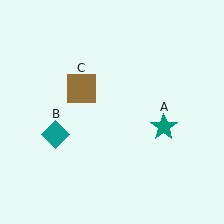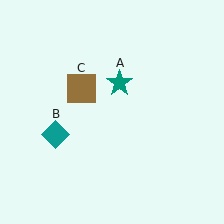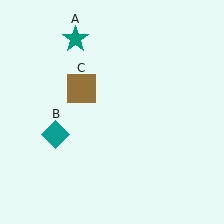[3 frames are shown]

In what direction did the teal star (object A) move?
The teal star (object A) moved up and to the left.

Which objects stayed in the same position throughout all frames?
Teal diamond (object B) and brown square (object C) remained stationary.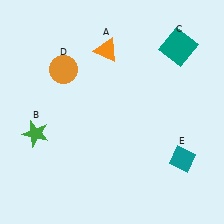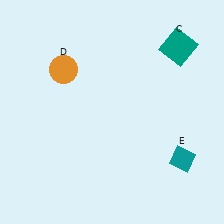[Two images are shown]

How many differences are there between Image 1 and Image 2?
There are 2 differences between the two images.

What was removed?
The orange triangle (A), the green star (B) were removed in Image 2.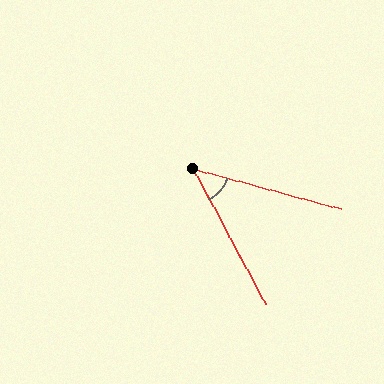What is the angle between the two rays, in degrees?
Approximately 47 degrees.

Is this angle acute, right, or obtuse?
It is acute.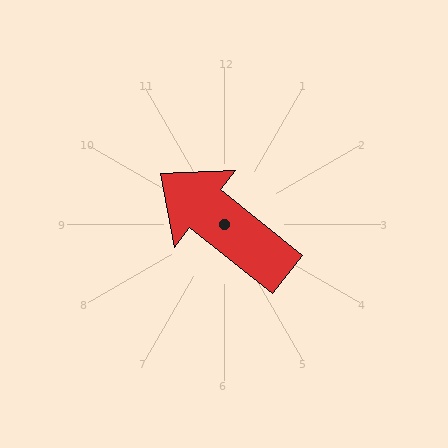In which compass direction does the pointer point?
Northwest.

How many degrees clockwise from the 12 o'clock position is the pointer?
Approximately 308 degrees.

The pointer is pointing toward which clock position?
Roughly 10 o'clock.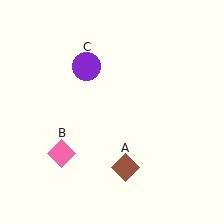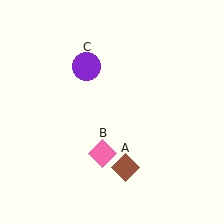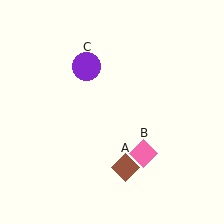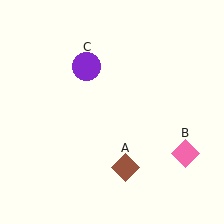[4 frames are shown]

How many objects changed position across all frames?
1 object changed position: pink diamond (object B).